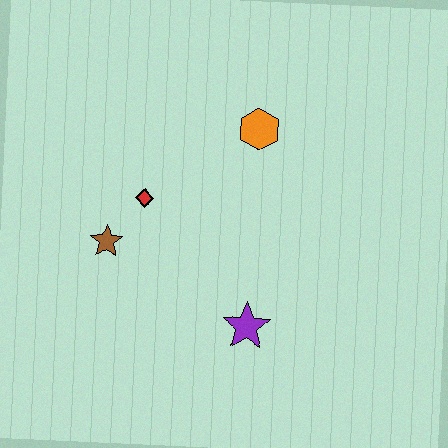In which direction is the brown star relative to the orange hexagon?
The brown star is to the left of the orange hexagon.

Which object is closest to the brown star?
The red diamond is closest to the brown star.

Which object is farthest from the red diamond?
The purple star is farthest from the red diamond.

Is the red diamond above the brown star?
Yes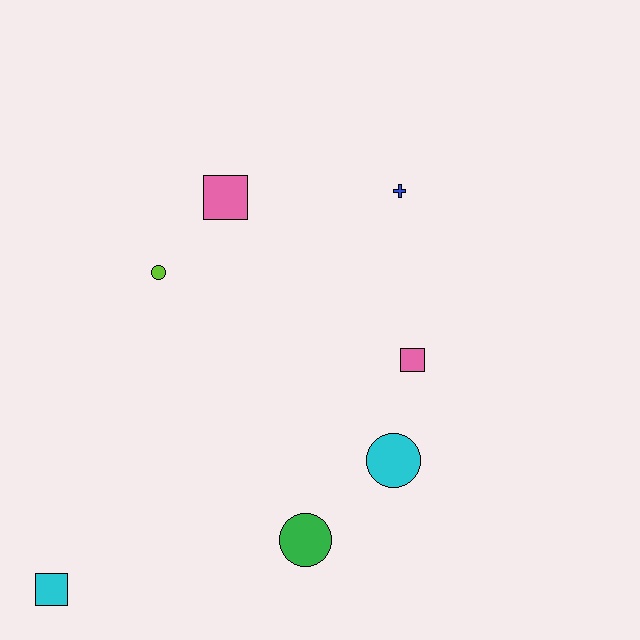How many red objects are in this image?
There are no red objects.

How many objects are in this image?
There are 7 objects.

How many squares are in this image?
There are 3 squares.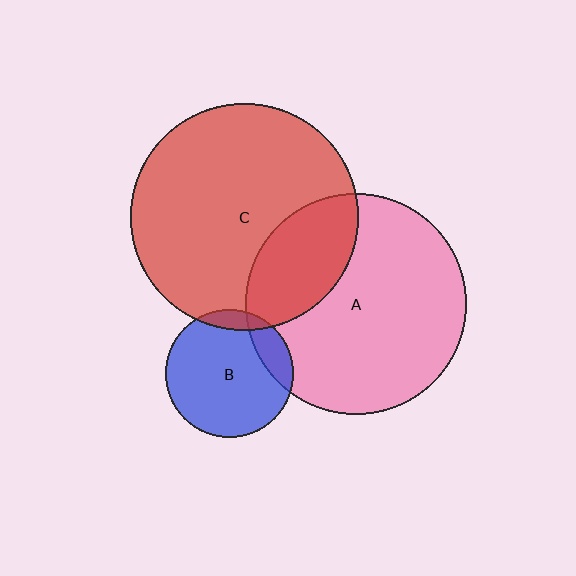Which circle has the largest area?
Circle C (red).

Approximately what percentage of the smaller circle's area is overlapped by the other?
Approximately 15%.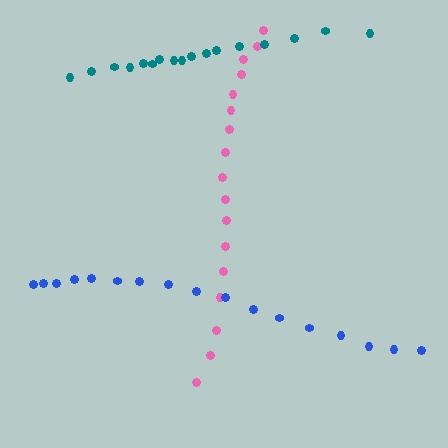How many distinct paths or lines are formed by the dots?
There are 3 distinct paths.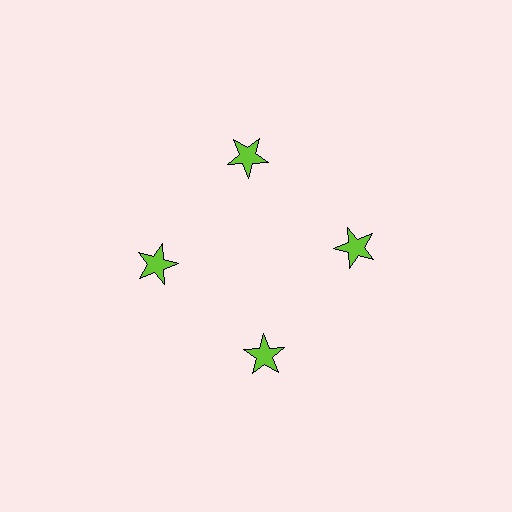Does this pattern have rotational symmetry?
Yes, this pattern has 4-fold rotational symmetry. It looks the same after rotating 90 degrees around the center.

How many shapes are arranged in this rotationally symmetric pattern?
There are 4 shapes, arranged in 4 groups of 1.